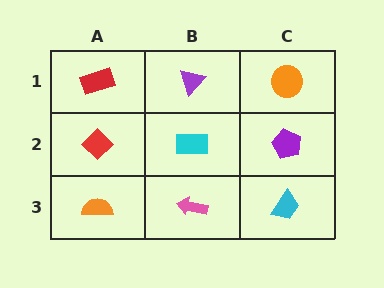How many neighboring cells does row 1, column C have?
2.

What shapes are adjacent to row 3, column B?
A cyan rectangle (row 2, column B), an orange semicircle (row 3, column A), a cyan trapezoid (row 3, column C).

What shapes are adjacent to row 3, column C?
A purple pentagon (row 2, column C), a pink arrow (row 3, column B).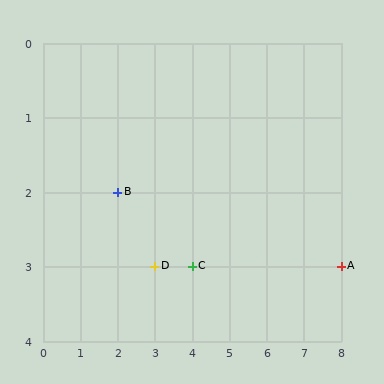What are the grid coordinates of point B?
Point B is at grid coordinates (2, 2).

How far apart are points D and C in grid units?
Points D and C are 1 column apart.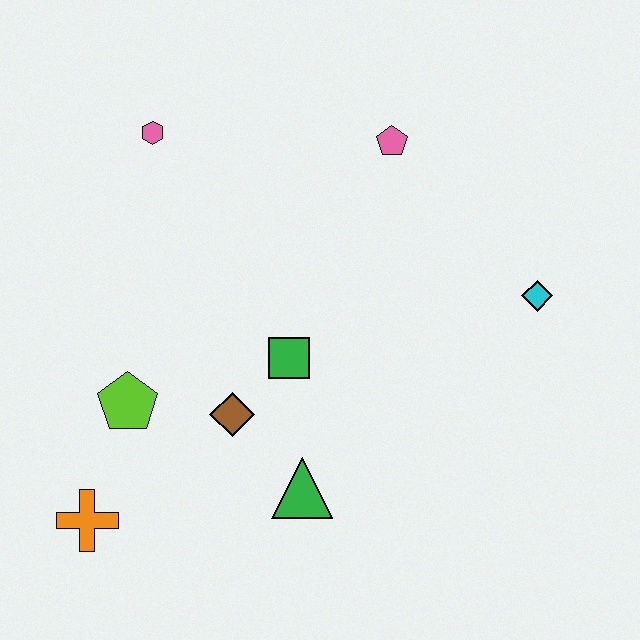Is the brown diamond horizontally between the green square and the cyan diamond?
No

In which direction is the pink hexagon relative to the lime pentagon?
The pink hexagon is above the lime pentagon.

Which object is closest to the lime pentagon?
The brown diamond is closest to the lime pentagon.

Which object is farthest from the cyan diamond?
The orange cross is farthest from the cyan diamond.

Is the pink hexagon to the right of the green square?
No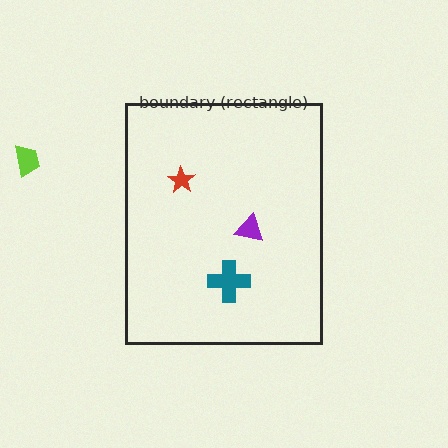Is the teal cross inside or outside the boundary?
Inside.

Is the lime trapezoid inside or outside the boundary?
Outside.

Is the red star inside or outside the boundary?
Inside.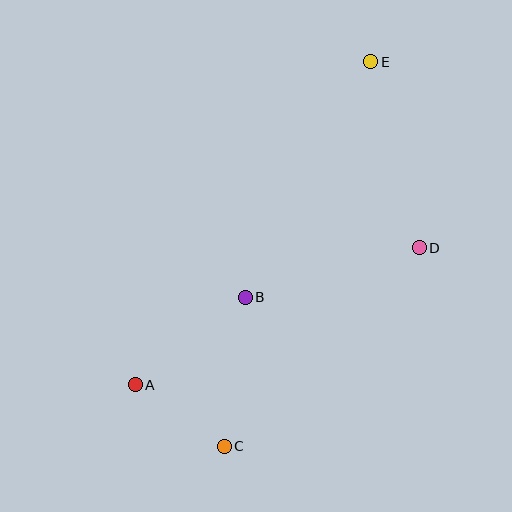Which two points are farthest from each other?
Points C and E are farthest from each other.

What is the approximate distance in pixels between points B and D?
The distance between B and D is approximately 181 pixels.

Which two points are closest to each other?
Points A and C are closest to each other.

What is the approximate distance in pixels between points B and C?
The distance between B and C is approximately 150 pixels.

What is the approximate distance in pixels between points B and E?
The distance between B and E is approximately 267 pixels.